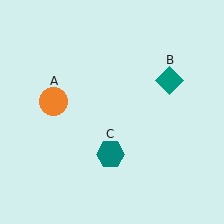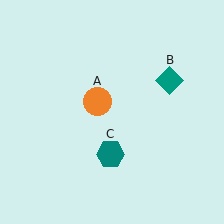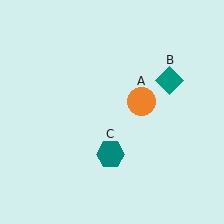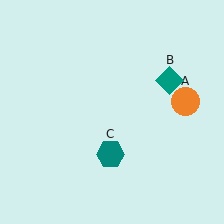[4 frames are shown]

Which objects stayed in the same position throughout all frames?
Teal diamond (object B) and teal hexagon (object C) remained stationary.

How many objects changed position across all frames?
1 object changed position: orange circle (object A).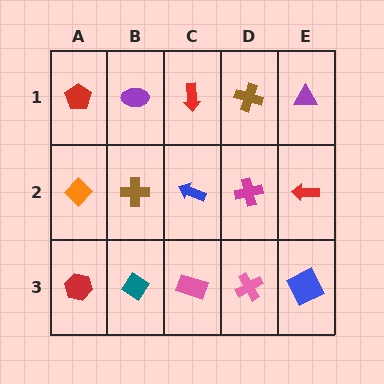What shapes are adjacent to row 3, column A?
An orange diamond (row 2, column A), a teal diamond (row 3, column B).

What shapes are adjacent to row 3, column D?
A magenta cross (row 2, column D), a pink rectangle (row 3, column C), a blue square (row 3, column E).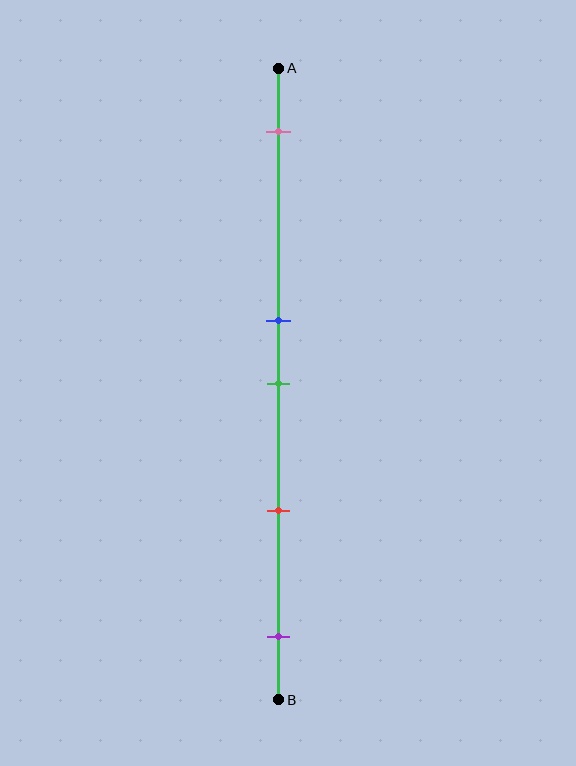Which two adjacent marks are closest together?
The blue and green marks are the closest adjacent pair.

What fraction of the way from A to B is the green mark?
The green mark is approximately 50% (0.5) of the way from A to B.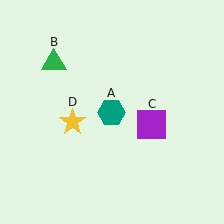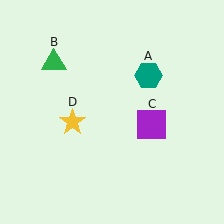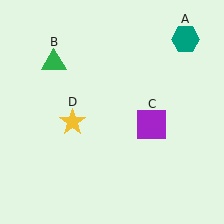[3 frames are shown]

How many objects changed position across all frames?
1 object changed position: teal hexagon (object A).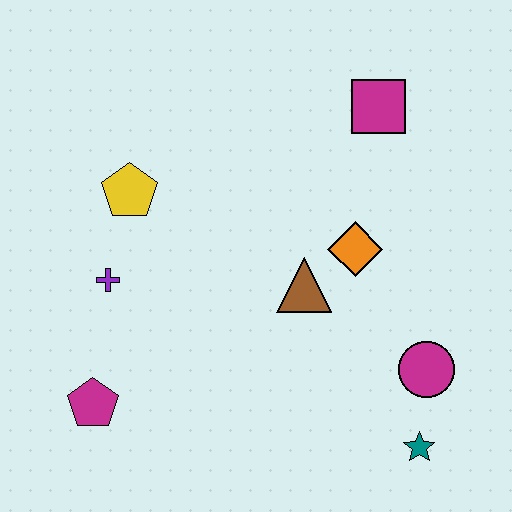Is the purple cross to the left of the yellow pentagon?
Yes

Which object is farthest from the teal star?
The yellow pentagon is farthest from the teal star.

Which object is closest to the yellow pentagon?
The purple cross is closest to the yellow pentagon.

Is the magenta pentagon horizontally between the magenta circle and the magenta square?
No